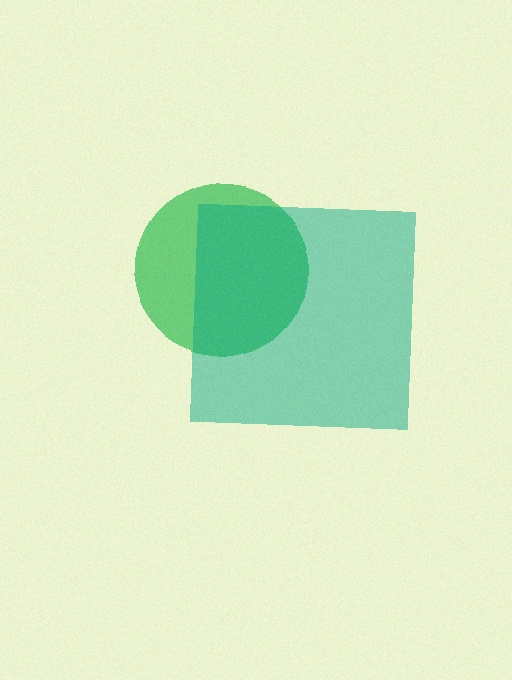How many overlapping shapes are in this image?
There are 2 overlapping shapes in the image.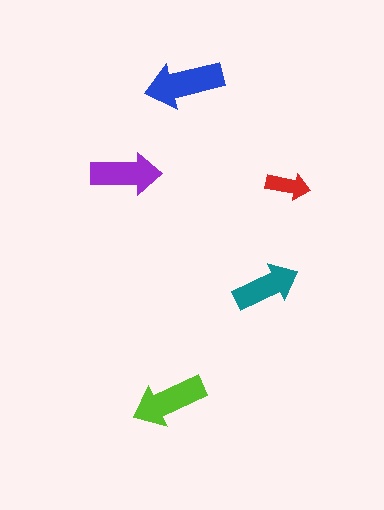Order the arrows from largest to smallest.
the blue one, the lime one, the purple one, the teal one, the red one.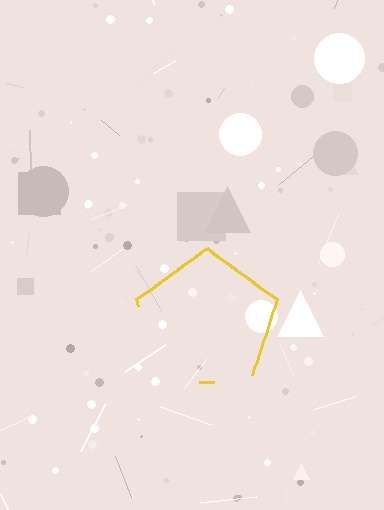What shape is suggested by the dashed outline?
The dashed outline suggests a pentagon.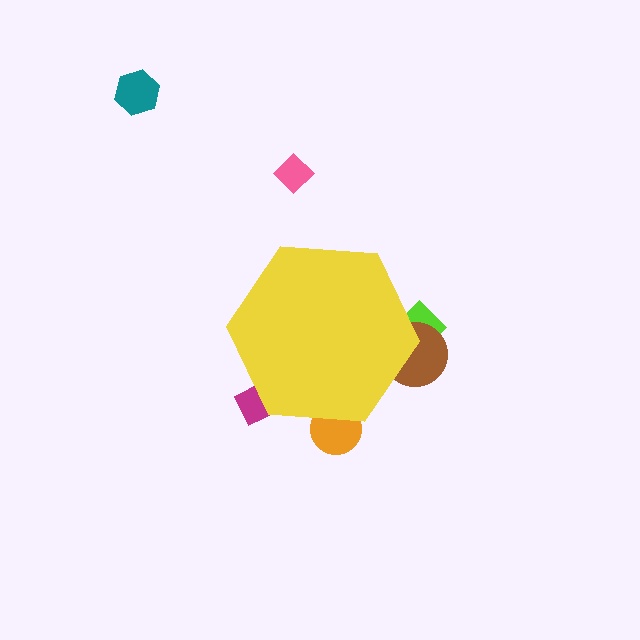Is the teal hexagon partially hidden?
No, the teal hexagon is fully visible.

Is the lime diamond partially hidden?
Yes, the lime diamond is partially hidden behind the yellow hexagon.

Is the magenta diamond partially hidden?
Yes, the magenta diamond is partially hidden behind the yellow hexagon.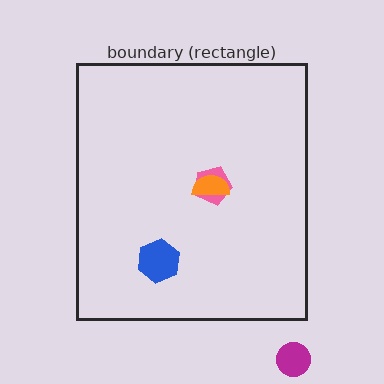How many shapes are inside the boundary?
3 inside, 1 outside.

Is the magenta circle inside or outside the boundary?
Outside.